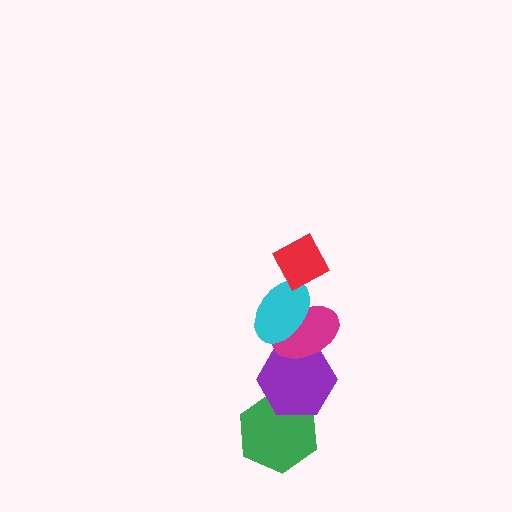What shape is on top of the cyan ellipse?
The red diamond is on top of the cyan ellipse.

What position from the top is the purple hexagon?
The purple hexagon is 4th from the top.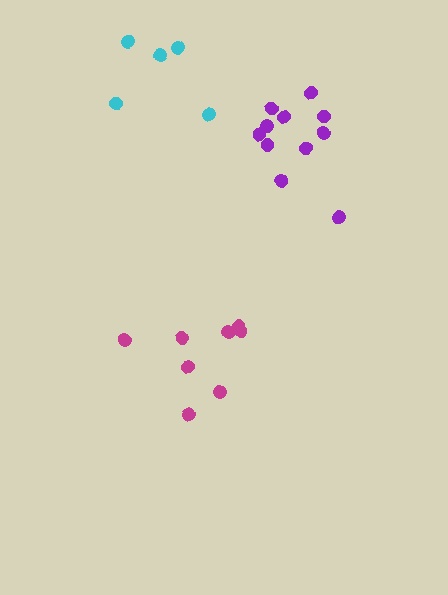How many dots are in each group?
Group 1: 8 dots, Group 2: 11 dots, Group 3: 5 dots (24 total).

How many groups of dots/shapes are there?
There are 3 groups.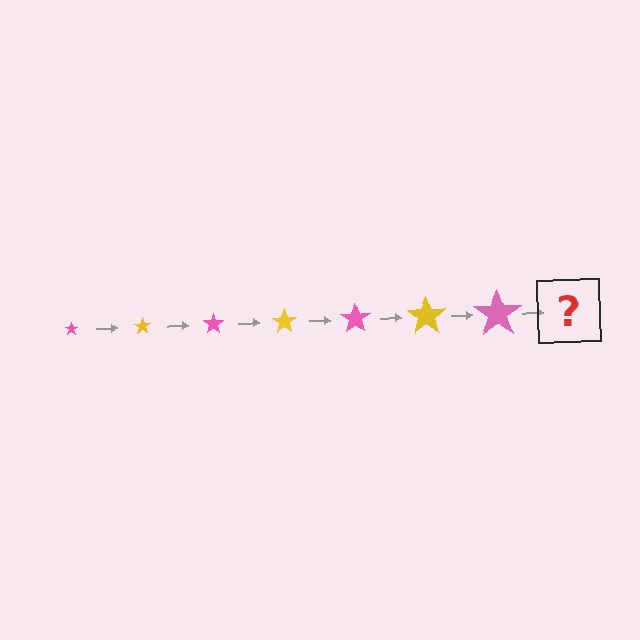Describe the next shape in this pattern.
It should be a yellow star, larger than the previous one.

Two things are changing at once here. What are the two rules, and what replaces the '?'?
The two rules are that the star grows larger each step and the color cycles through pink and yellow. The '?' should be a yellow star, larger than the previous one.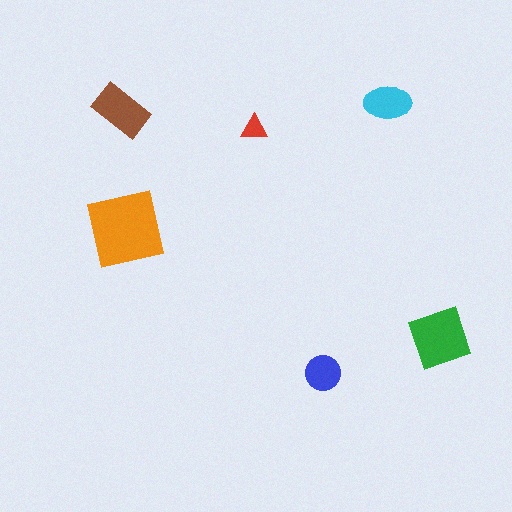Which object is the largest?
The orange square.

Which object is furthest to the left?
The brown rectangle is leftmost.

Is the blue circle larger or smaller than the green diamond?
Smaller.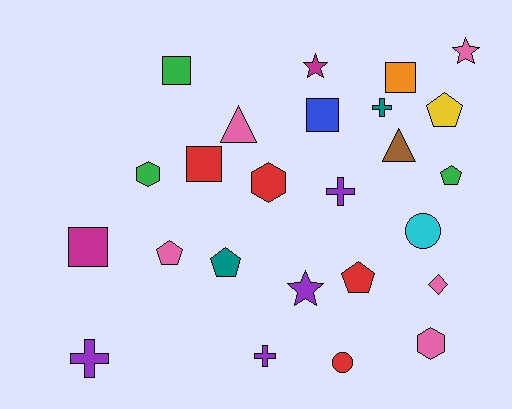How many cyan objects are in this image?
There is 1 cyan object.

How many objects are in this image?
There are 25 objects.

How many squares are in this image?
There are 5 squares.